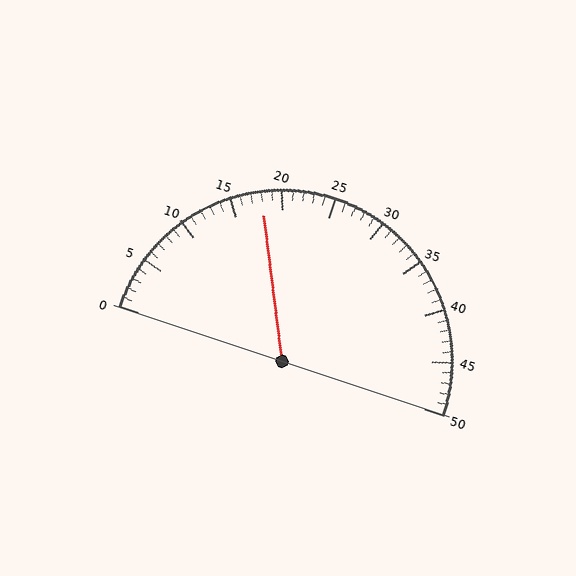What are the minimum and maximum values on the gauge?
The gauge ranges from 0 to 50.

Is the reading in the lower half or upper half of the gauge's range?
The reading is in the lower half of the range (0 to 50).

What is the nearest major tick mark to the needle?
The nearest major tick mark is 20.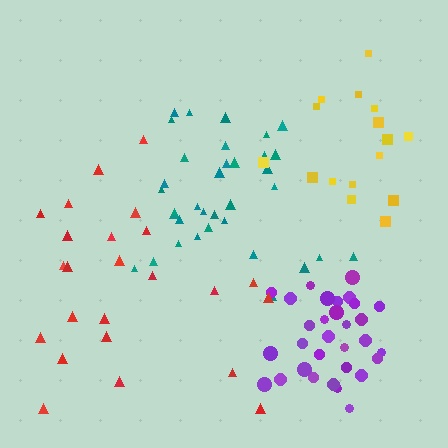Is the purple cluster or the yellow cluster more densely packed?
Purple.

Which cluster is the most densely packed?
Purple.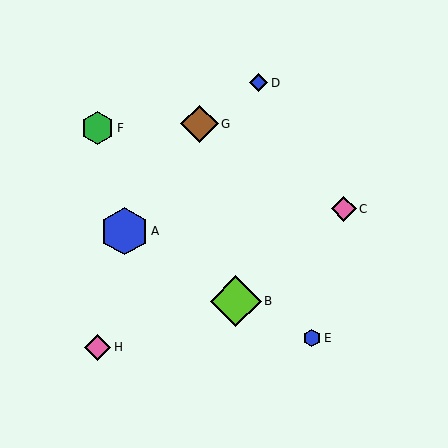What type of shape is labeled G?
Shape G is a brown diamond.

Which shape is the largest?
The lime diamond (labeled B) is the largest.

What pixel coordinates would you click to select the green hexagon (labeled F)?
Click at (98, 128) to select the green hexagon F.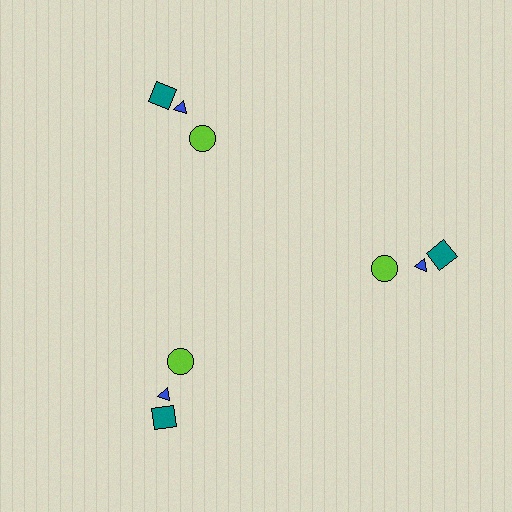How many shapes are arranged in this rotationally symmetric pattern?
There are 9 shapes, arranged in 3 groups of 3.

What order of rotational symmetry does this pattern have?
This pattern has 3-fold rotational symmetry.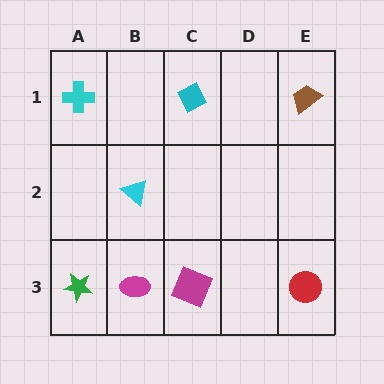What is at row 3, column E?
A red circle.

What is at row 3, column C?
A magenta square.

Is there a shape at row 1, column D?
No, that cell is empty.